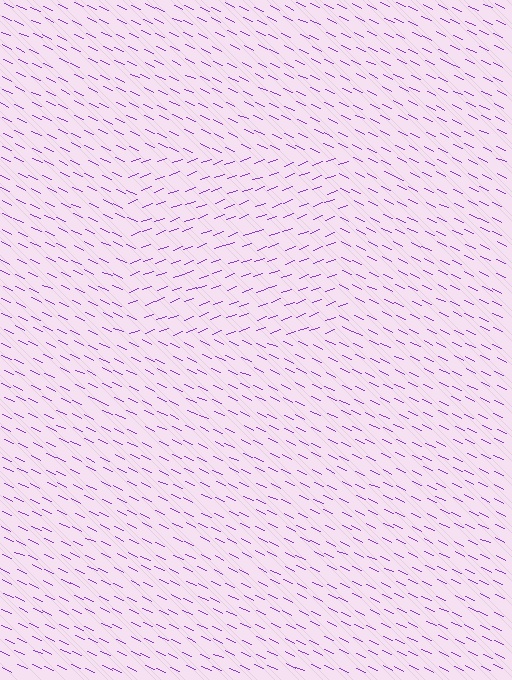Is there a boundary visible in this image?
Yes, there is a texture boundary formed by a change in line orientation.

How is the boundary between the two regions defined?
The boundary is defined purely by a change in line orientation (approximately 45 degrees difference). All lines are the same color and thickness.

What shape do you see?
I see a rectangle.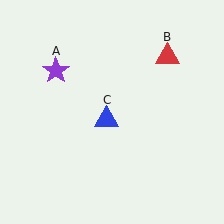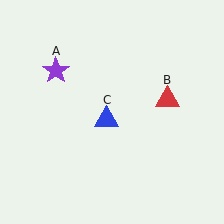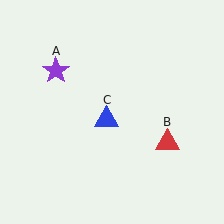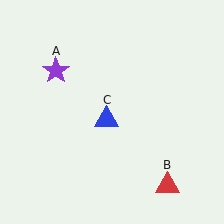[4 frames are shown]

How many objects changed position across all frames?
1 object changed position: red triangle (object B).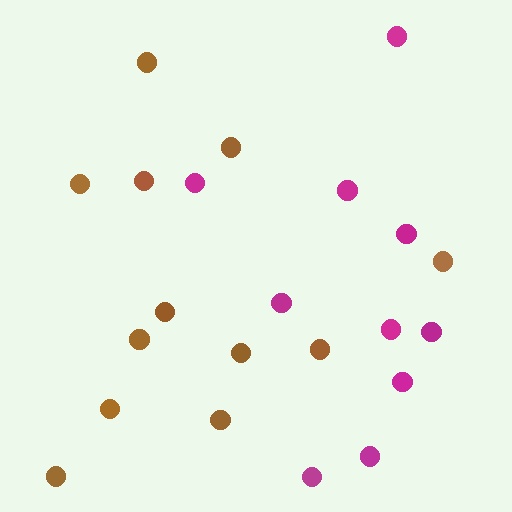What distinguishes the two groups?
There are 2 groups: one group of magenta circles (10) and one group of brown circles (12).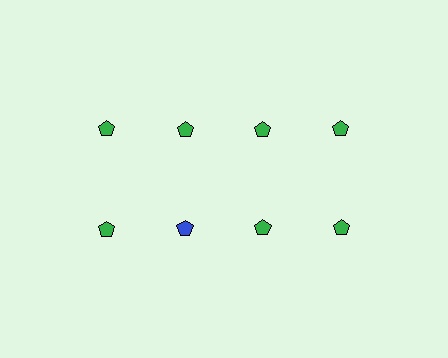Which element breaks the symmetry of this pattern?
The blue pentagon in the second row, second from left column breaks the symmetry. All other shapes are green pentagons.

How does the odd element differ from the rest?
It has a different color: blue instead of green.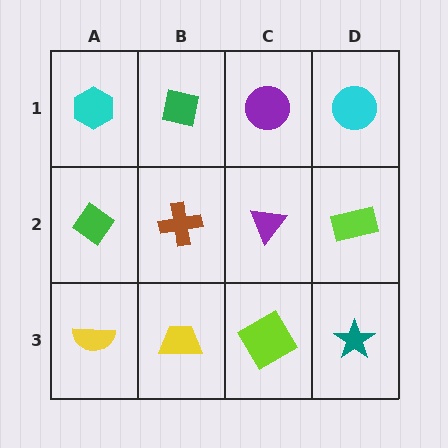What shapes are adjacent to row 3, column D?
A lime rectangle (row 2, column D), a lime diamond (row 3, column C).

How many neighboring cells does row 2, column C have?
4.